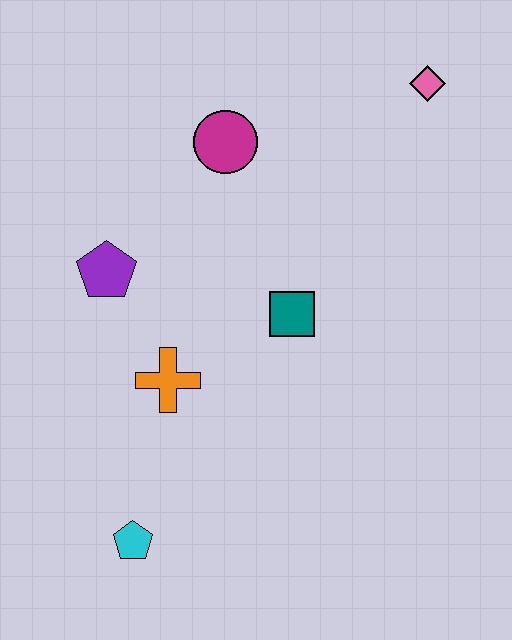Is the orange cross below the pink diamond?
Yes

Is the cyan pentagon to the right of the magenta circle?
No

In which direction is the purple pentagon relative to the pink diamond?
The purple pentagon is to the left of the pink diamond.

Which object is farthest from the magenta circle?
The cyan pentagon is farthest from the magenta circle.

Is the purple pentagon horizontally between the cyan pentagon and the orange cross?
No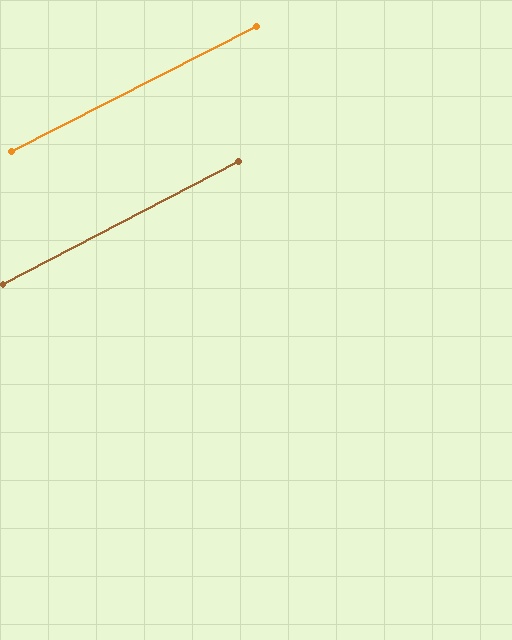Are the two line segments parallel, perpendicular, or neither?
Parallel — their directions differ by only 0.4°.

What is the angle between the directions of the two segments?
Approximately 0 degrees.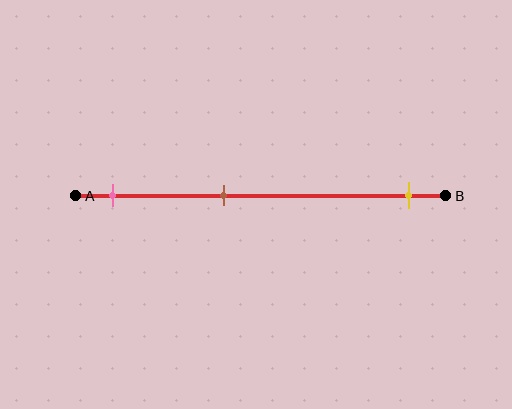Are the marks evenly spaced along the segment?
No, the marks are not evenly spaced.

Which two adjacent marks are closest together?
The pink and brown marks are the closest adjacent pair.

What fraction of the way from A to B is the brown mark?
The brown mark is approximately 40% (0.4) of the way from A to B.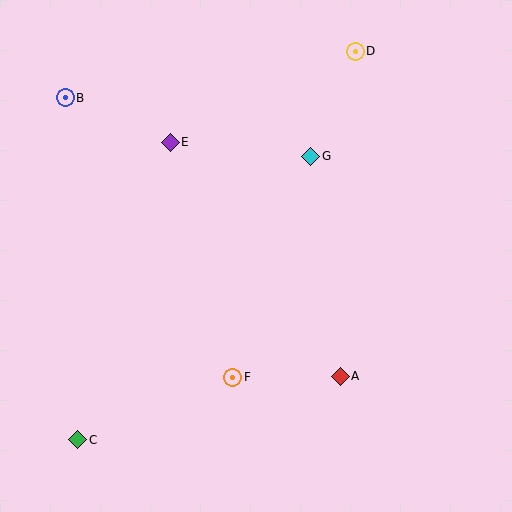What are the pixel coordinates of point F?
Point F is at (233, 377).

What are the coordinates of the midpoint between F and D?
The midpoint between F and D is at (294, 214).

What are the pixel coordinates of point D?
Point D is at (355, 51).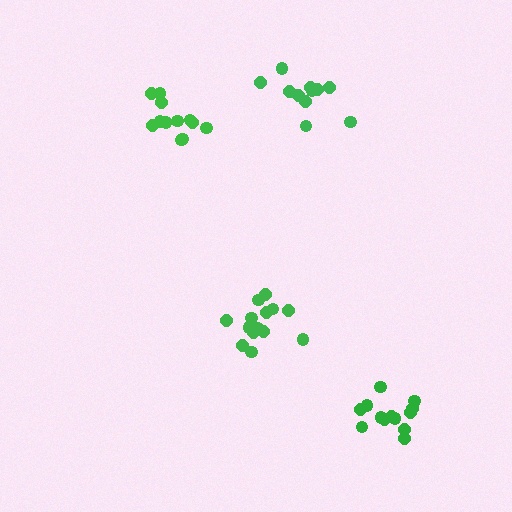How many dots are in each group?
Group 1: 12 dots, Group 2: 14 dots, Group 3: 13 dots, Group 4: 11 dots (50 total).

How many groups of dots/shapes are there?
There are 4 groups.